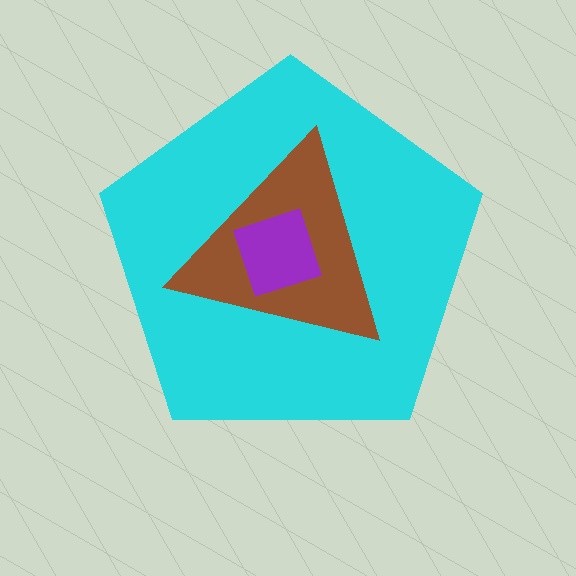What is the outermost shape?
The cyan pentagon.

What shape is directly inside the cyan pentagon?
The brown triangle.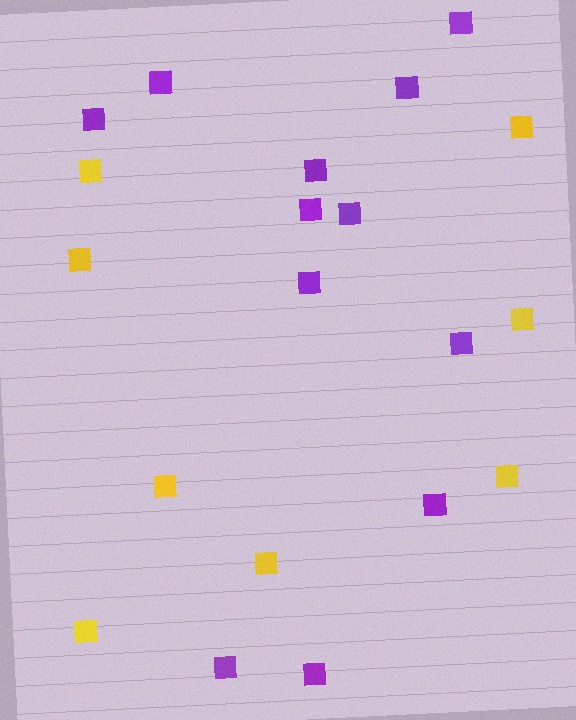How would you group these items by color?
There are 2 groups: one group of yellow squares (8) and one group of purple squares (12).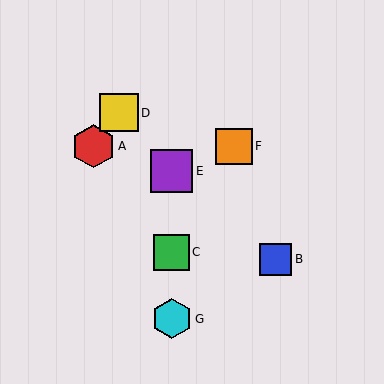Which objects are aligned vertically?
Objects C, E, G are aligned vertically.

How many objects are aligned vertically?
3 objects (C, E, G) are aligned vertically.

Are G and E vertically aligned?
Yes, both are at x≈172.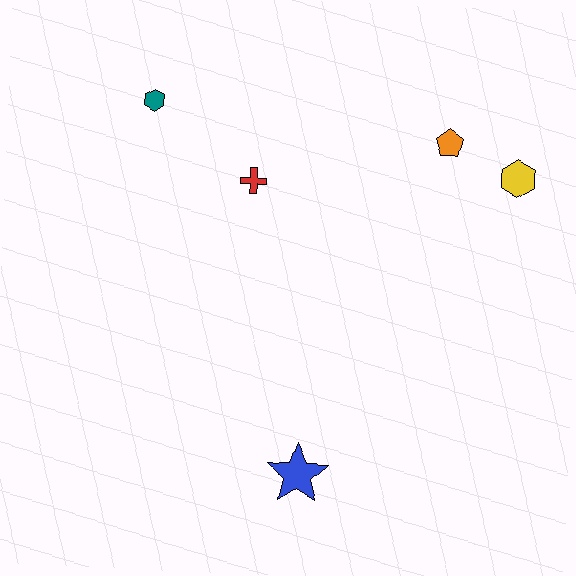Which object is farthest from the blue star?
The teal hexagon is farthest from the blue star.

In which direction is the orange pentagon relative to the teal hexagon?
The orange pentagon is to the right of the teal hexagon.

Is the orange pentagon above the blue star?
Yes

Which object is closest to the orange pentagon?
The yellow hexagon is closest to the orange pentagon.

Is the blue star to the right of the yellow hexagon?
No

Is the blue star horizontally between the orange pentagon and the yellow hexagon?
No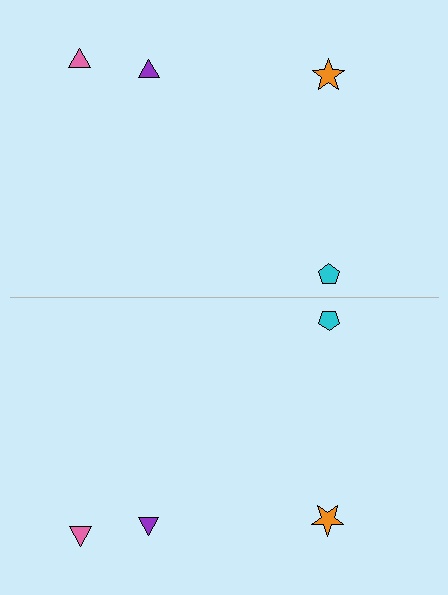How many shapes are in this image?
There are 8 shapes in this image.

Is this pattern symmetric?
Yes, this pattern has bilateral (reflection) symmetry.